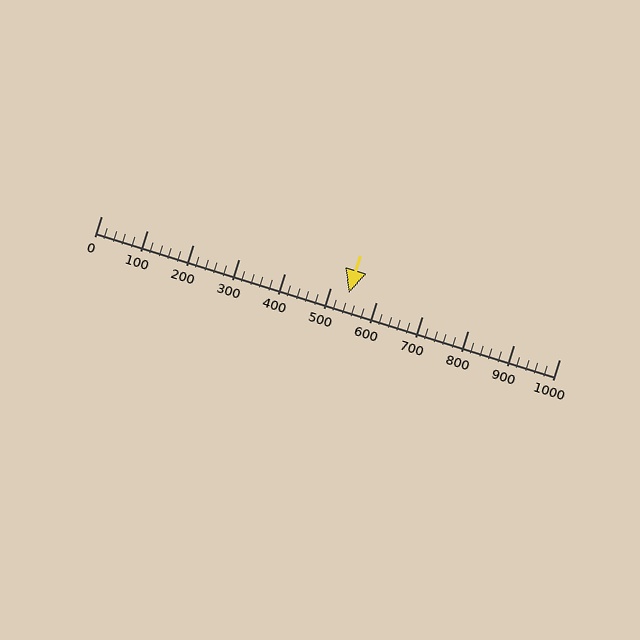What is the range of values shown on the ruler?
The ruler shows values from 0 to 1000.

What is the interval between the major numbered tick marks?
The major tick marks are spaced 100 units apart.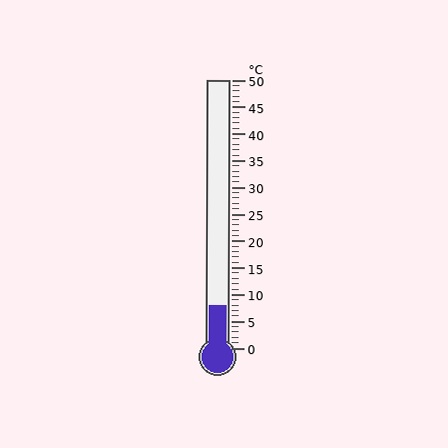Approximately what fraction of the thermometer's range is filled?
The thermometer is filled to approximately 15% of its range.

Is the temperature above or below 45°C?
The temperature is below 45°C.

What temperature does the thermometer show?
The thermometer shows approximately 8°C.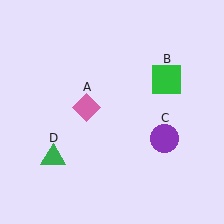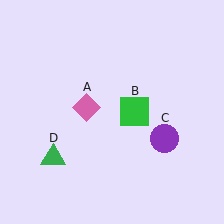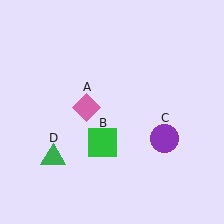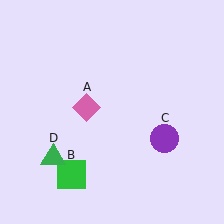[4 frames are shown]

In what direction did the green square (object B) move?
The green square (object B) moved down and to the left.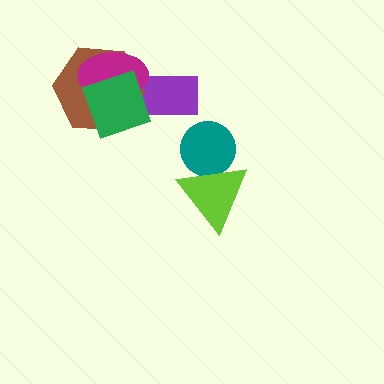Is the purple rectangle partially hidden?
Yes, it is partially covered by another shape.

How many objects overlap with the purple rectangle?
3 objects overlap with the purple rectangle.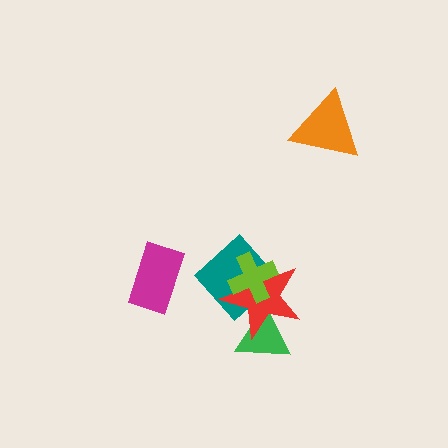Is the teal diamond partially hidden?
Yes, it is partially covered by another shape.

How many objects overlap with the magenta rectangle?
0 objects overlap with the magenta rectangle.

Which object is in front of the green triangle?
The red star is in front of the green triangle.